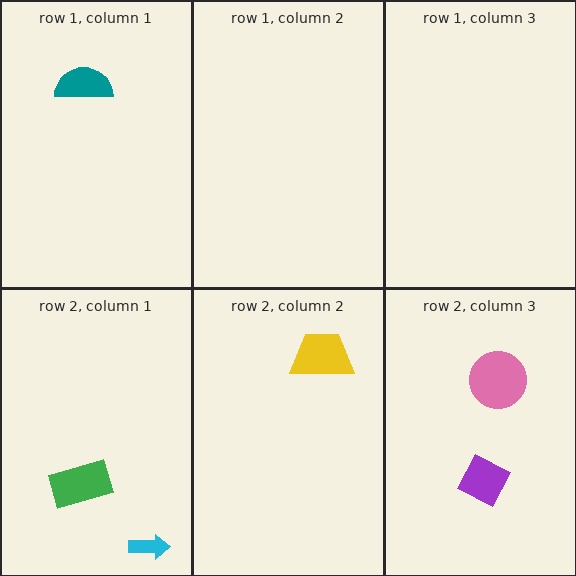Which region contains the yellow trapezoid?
The row 2, column 2 region.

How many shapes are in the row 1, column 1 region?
1.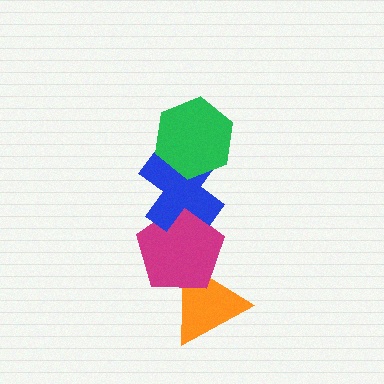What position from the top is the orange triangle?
The orange triangle is 4th from the top.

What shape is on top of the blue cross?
The green hexagon is on top of the blue cross.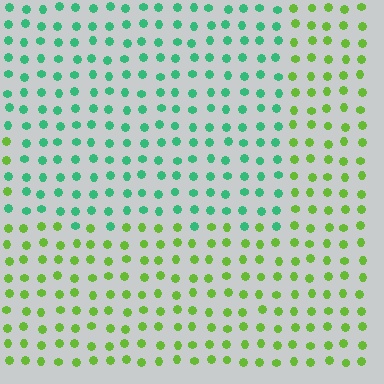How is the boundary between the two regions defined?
The boundary is defined purely by a slight shift in hue (about 54 degrees). Spacing, size, and orientation are identical on both sides.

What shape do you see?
I see a rectangle.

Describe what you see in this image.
The image is filled with small lime elements in a uniform arrangement. A rectangle-shaped region is visible where the elements are tinted to a slightly different hue, forming a subtle color boundary.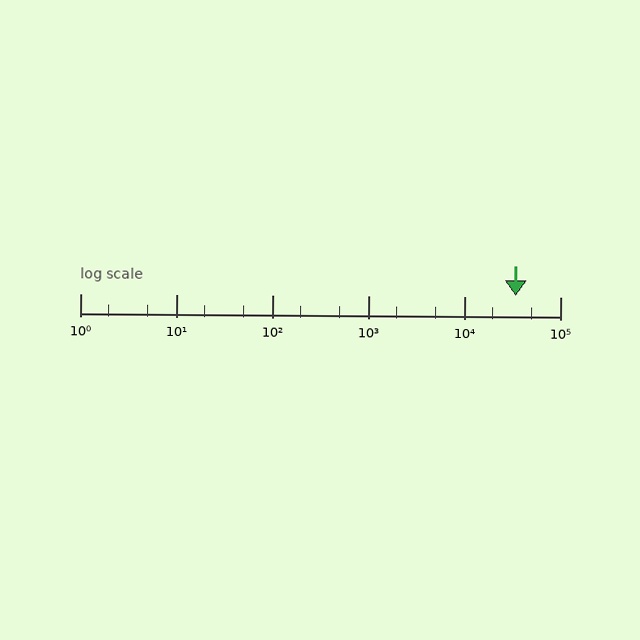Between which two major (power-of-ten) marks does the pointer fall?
The pointer is between 10000 and 100000.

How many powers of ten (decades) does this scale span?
The scale spans 5 decades, from 1 to 100000.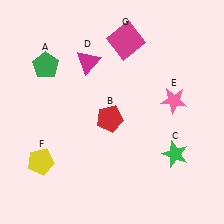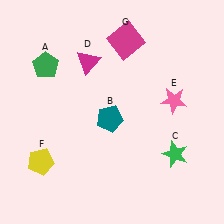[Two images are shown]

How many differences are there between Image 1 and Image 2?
There is 1 difference between the two images.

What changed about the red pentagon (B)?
In Image 1, B is red. In Image 2, it changed to teal.